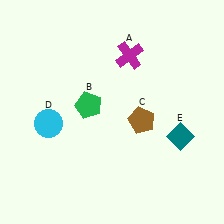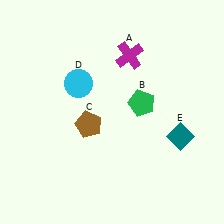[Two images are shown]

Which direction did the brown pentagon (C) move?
The brown pentagon (C) moved left.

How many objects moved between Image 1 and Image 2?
3 objects moved between the two images.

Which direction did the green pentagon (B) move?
The green pentagon (B) moved right.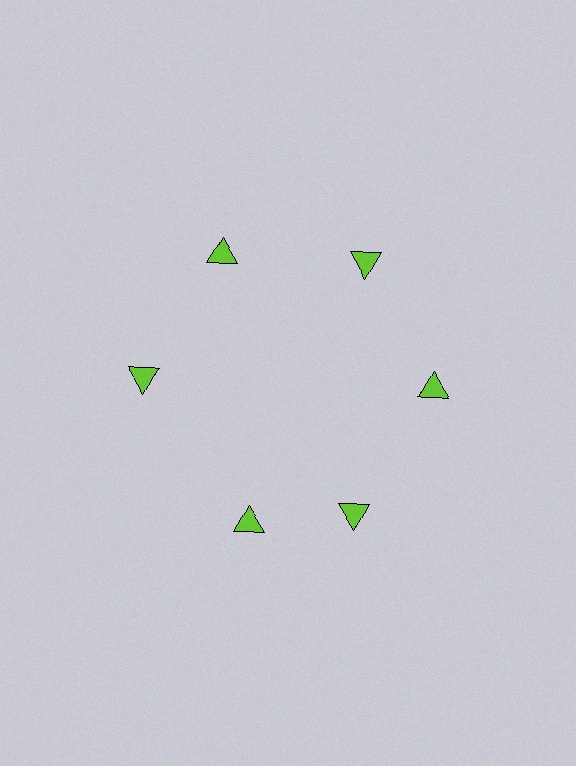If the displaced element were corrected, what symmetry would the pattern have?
It would have 6-fold rotational symmetry — the pattern would map onto itself every 60 degrees.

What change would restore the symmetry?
The symmetry would be restored by rotating it back into even spacing with its neighbors so that all 6 triangles sit at equal angles and equal distance from the center.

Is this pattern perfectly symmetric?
No. The 6 lime triangles are arranged in a ring, but one element near the 7 o'clock position is rotated out of alignment along the ring, breaking the 6-fold rotational symmetry.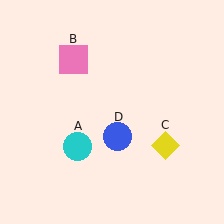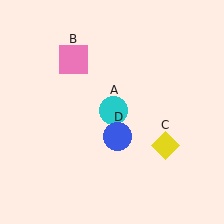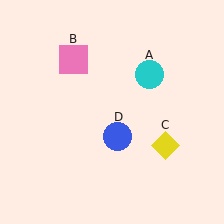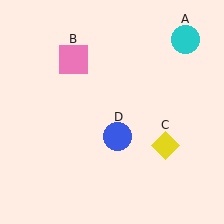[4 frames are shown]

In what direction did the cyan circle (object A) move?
The cyan circle (object A) moved up and to the right.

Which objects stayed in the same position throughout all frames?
Pink square (object B) and yellow diamond (object C) and blue circle (object D) remained stationary.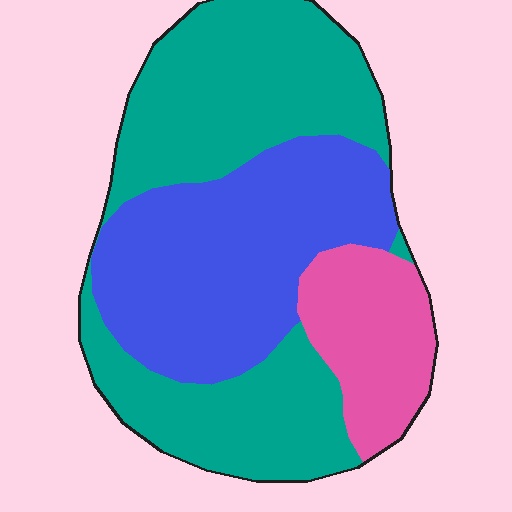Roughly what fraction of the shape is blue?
Blue takes up between a quarter and a half of the shape.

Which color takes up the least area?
Pink, at roughly 15%.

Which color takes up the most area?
Teal, at roughly 50%.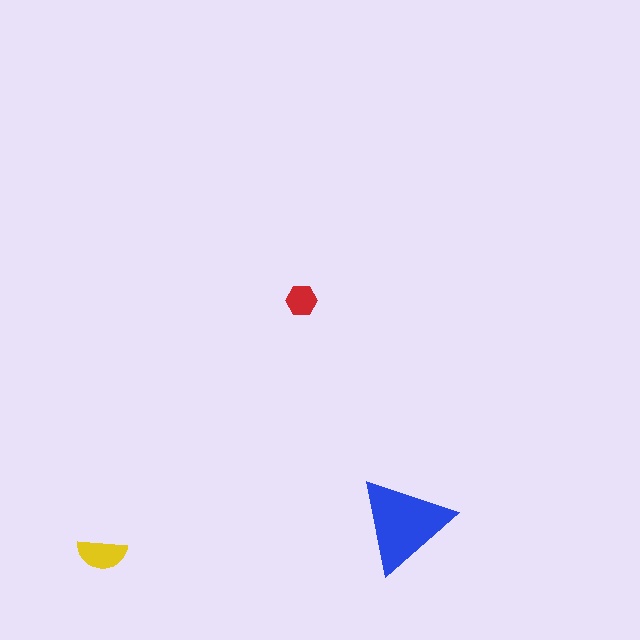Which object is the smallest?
The red hexagon.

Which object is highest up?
The red hexagon is topmost.